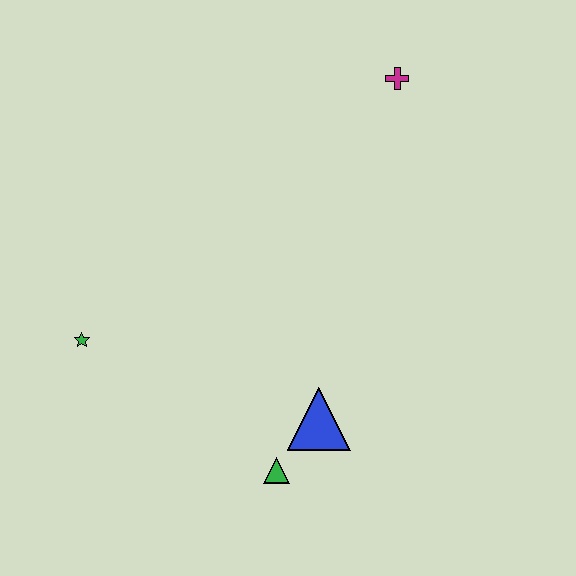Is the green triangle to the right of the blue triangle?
No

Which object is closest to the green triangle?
The blue triangle is closest to the green triangle.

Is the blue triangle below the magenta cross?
Yes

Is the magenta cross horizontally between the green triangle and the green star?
No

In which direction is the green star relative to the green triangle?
The green star is to the left of the green triangle.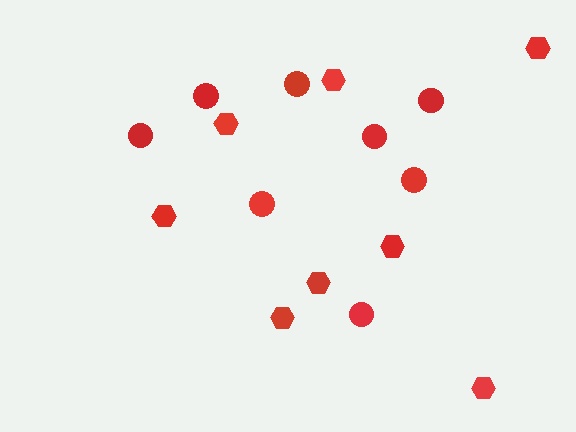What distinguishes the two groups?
There are 2 groups: one group of circles (8) and one group of hexagons (8).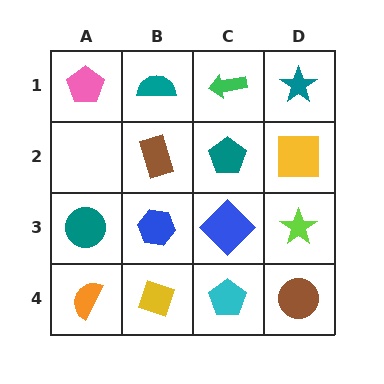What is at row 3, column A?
A teal circle.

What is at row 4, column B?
A yellow diamond.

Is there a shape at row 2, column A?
No, that cell is empty.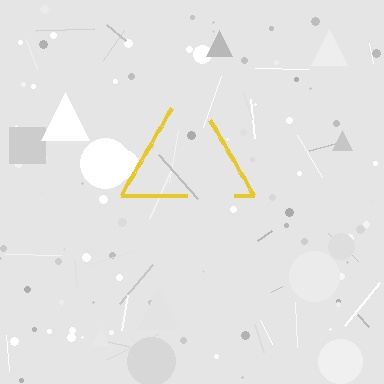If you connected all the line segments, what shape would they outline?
They would outline a triangle.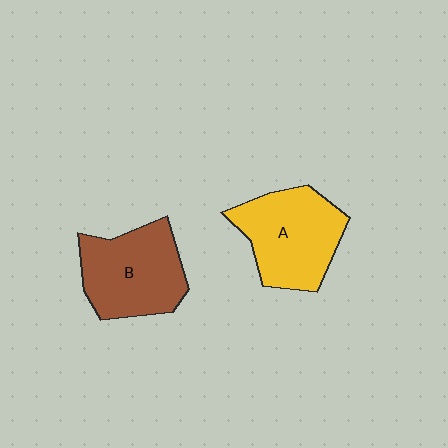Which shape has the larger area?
Shape A (yellow).